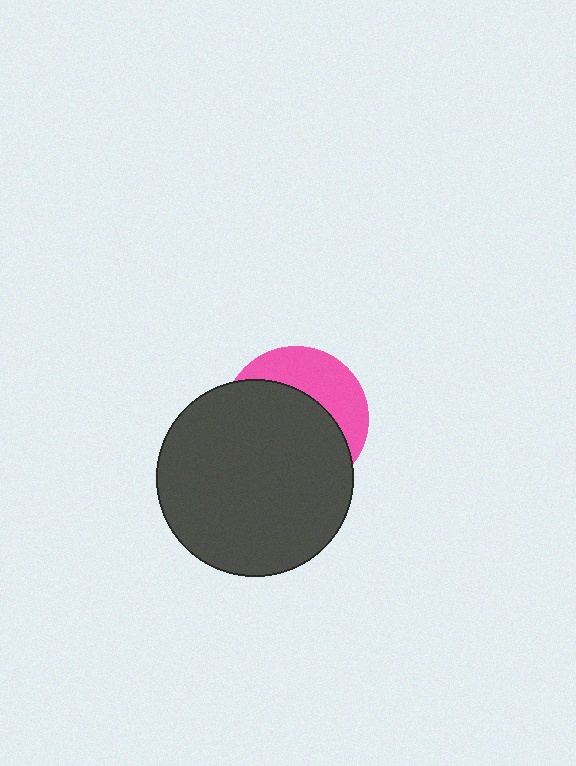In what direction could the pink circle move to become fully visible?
The pink circle could move up. That would shift it out from behind the dark gray circle entirely.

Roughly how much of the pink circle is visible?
A small part of it is visible (roughly 35%).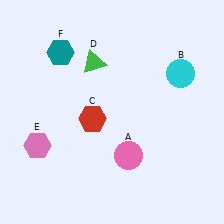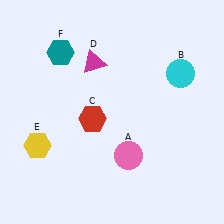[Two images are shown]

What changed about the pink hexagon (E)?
In Image 1, E is pink. In Image 2, it changed to yellow.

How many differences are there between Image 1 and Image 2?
There are 2 differences between the two images.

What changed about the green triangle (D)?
In Image 1, D is green. In Image 2, it changed to magenta.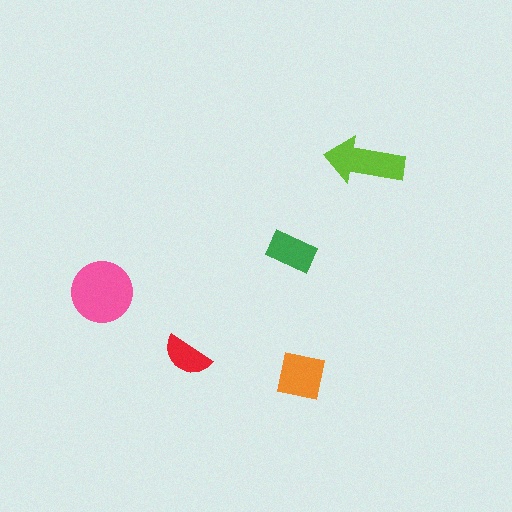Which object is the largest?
The pink circle.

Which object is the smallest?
The red semicircle.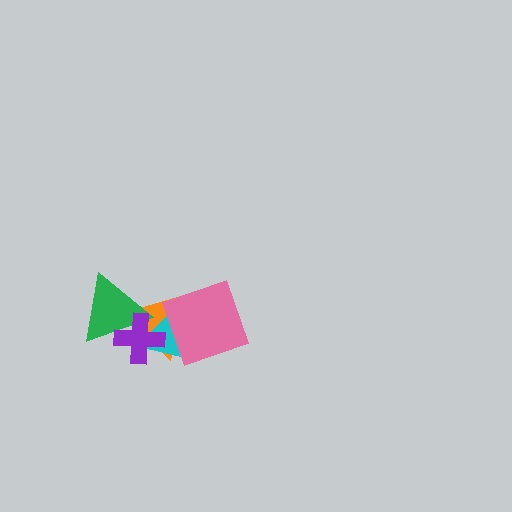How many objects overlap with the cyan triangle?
4 objects overlap with the cyan triangle.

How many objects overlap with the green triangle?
3 objects overlap with the green triangle.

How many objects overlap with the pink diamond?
2 objects overlap with the pink diamond.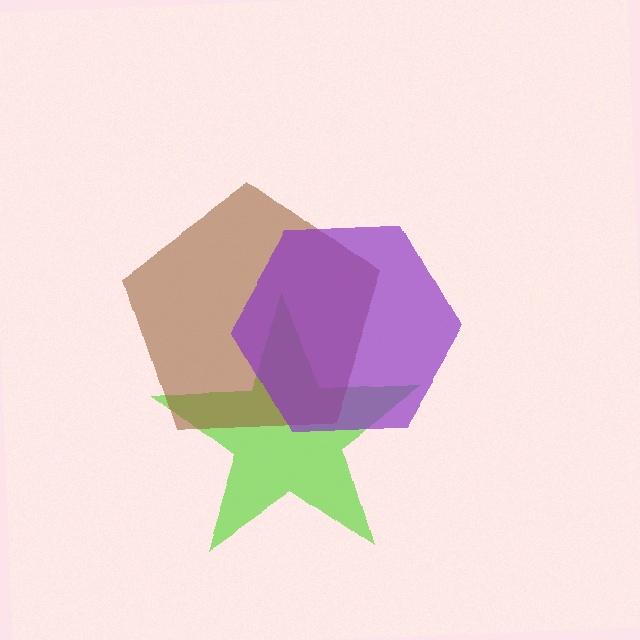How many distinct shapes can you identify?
There are 3 distinct shapes: a lime star, a brown pentagon, a purple hexagon.